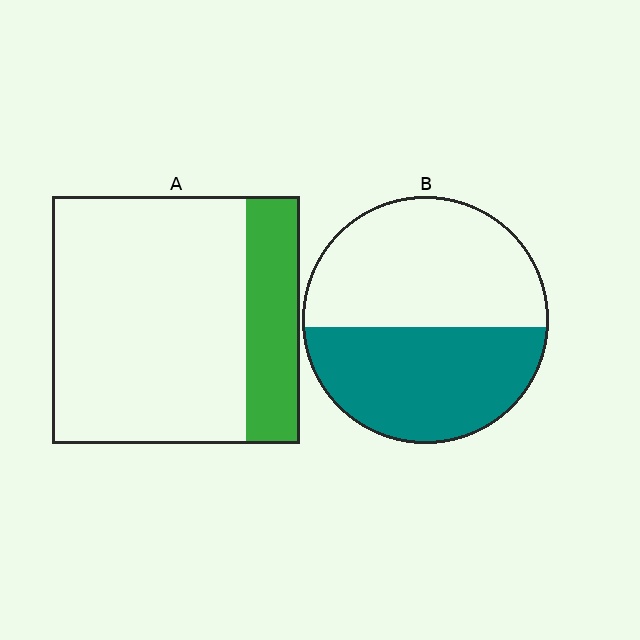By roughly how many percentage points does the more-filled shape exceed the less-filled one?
By roughly 25 percentage points (B over A).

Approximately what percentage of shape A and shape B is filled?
A is approximately 20% and B is approximately 45%.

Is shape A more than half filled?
No.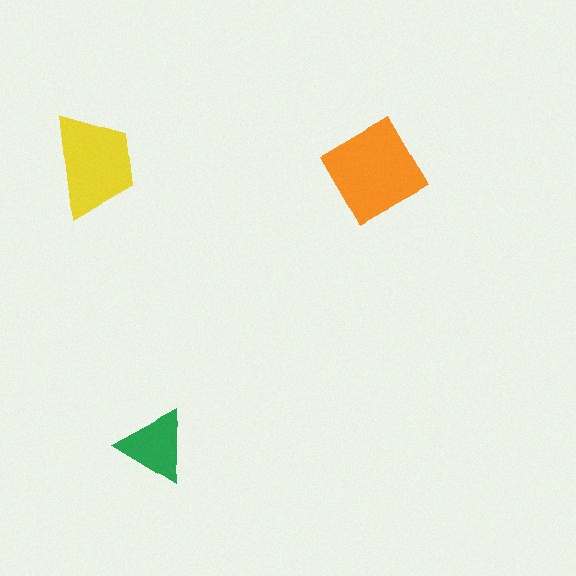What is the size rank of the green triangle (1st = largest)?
3rd.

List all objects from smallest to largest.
The green triangle, the yellow trapezoid, the orange square.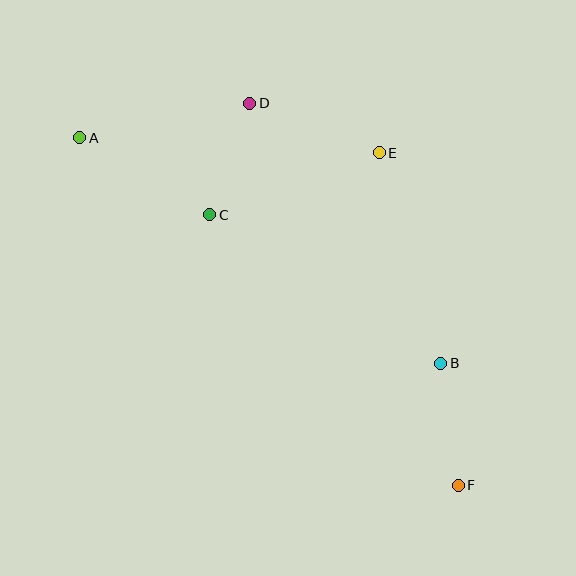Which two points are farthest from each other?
Points A and F are farthest from each other.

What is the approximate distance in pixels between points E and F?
The distance between E and F is approximately 342 pixels.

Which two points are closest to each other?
Points C and D are closest to each other.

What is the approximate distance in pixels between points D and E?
The distance between D and E is approximately 139 pixels.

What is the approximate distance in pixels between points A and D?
The distance between A and D is approximately 173 pixels.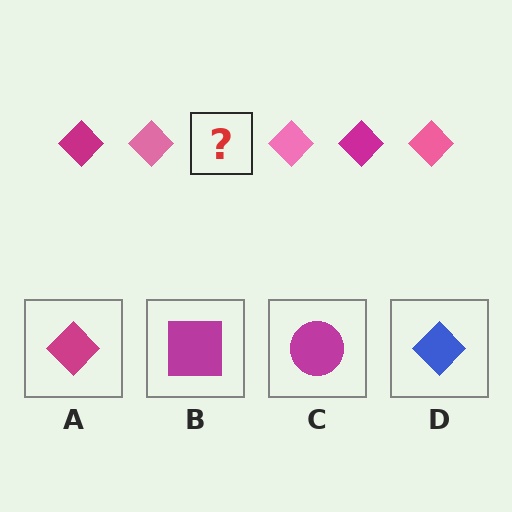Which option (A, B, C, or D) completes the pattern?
A.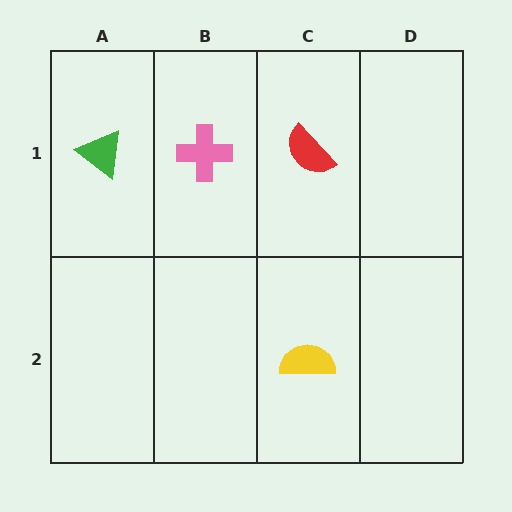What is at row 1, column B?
A pink cross.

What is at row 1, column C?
A red semicircle.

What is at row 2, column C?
A yellow semicircle.